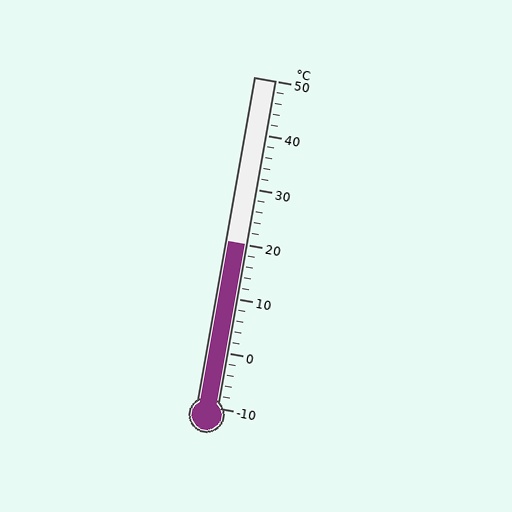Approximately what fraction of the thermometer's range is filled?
The thermometer is filled to approximately 50% of its range.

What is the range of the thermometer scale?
The thermometer scale ranges from -10°C to 50°C.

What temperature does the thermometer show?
The thermometer shows approximately 20°C.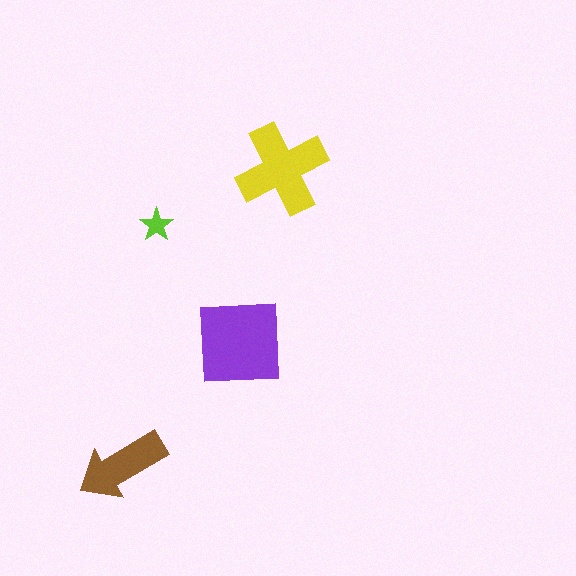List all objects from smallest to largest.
The lime star, the brown arrow, the yellow cross, the purple square.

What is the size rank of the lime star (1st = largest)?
4th.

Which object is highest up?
The yellow cross is topmost.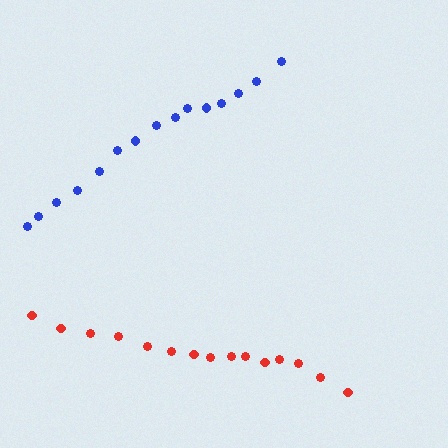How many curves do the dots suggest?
There are 2 distinct paths.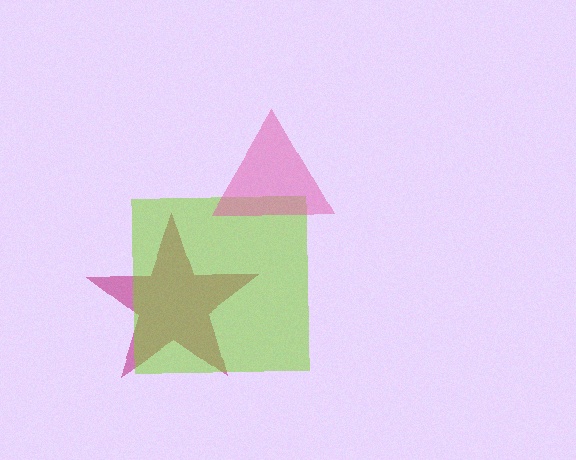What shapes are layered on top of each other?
The layered shapes are: a magenta star, a lime square, a pink triangle.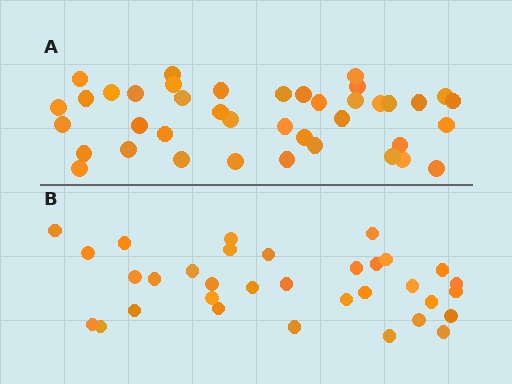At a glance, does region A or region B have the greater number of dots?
Region A (the top region) has more dots.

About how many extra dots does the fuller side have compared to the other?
Region A has roughly 8 or so more dots than region B.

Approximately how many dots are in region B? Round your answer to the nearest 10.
About 30 dots. (The exact count is 33, which rounds to 30.)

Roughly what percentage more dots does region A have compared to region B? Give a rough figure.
About 20% more.